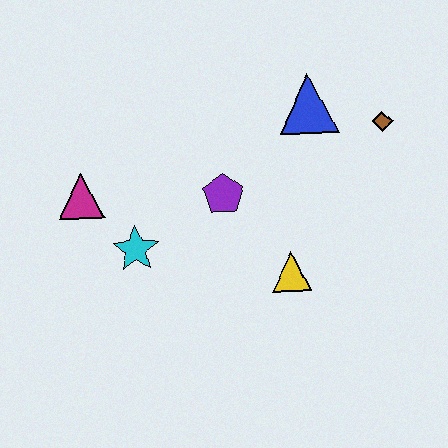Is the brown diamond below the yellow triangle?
No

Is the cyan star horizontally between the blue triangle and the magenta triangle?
Yes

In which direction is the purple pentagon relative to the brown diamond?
The purple pentagon is to the left of the brown diamond.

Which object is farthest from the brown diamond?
The magenta triangle is farthest from the brown diamond.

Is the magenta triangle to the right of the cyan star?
No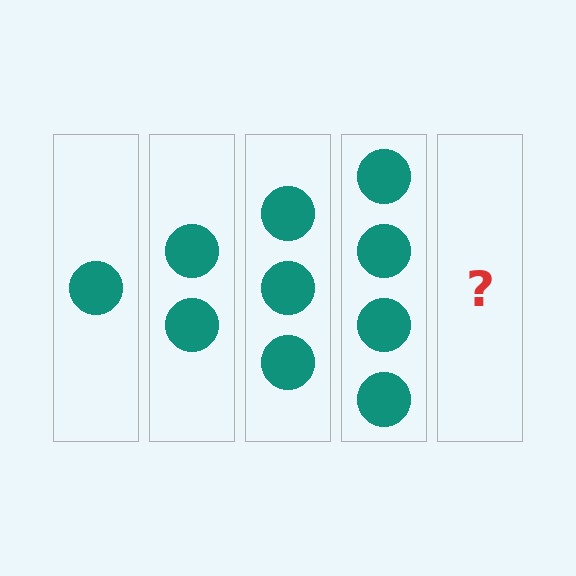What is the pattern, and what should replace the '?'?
The pattern is that each step adds one more circle. The '?' should be 5 circles.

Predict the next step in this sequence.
The next step is 5 circles.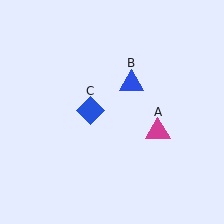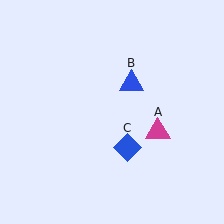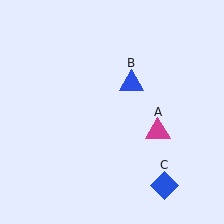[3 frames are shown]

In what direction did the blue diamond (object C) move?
The blue diamond (object C) moved down and to the right.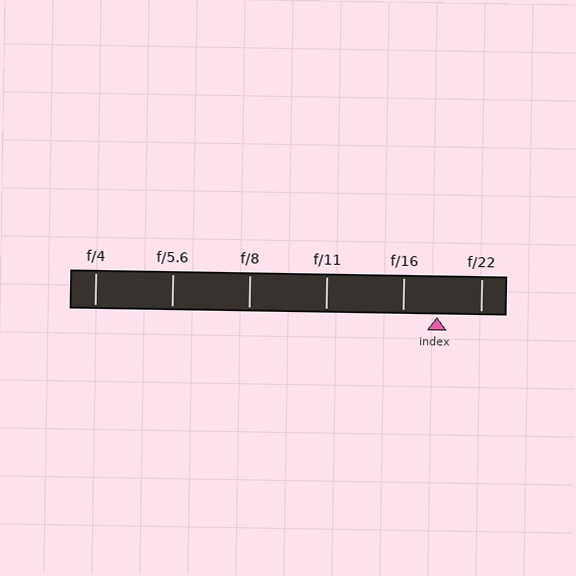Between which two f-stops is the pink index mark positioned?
The index mark is between f/16 and f/22.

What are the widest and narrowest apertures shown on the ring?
The widest aperture shown is f/4 and the narrowest is f/22.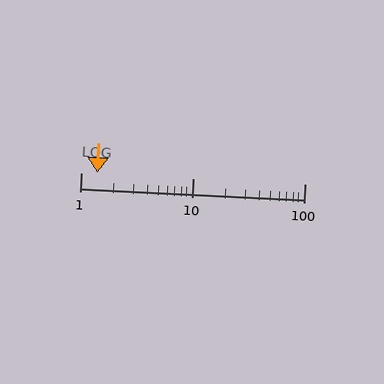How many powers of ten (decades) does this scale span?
The scale spans 2 decades, from 1 to 100.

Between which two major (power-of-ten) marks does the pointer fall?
The pointer is between 1 and 10.